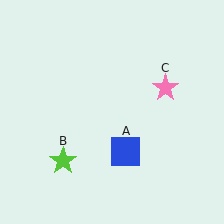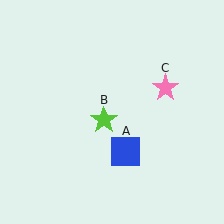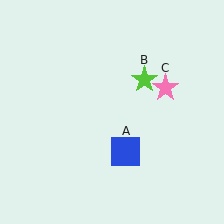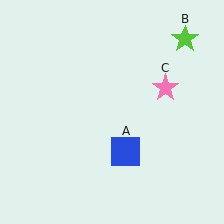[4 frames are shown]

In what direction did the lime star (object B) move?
The lime star (object B) moved up and to the right.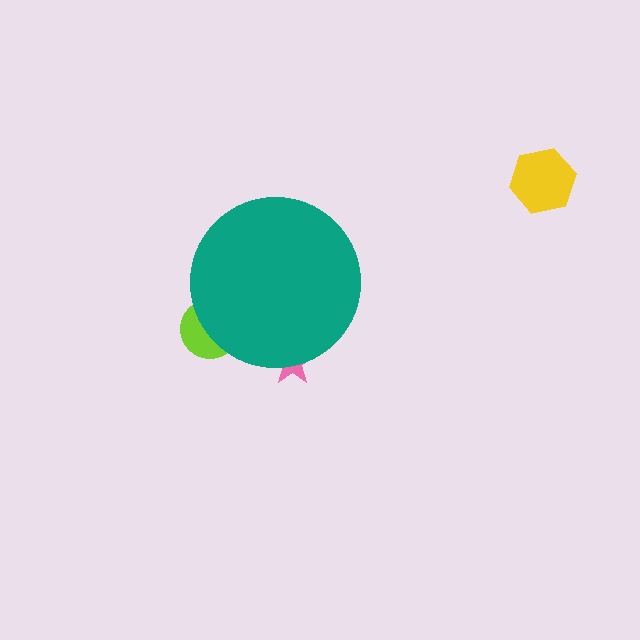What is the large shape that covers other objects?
A teal circle.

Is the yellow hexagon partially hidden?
No, the yellow hexagon is fully visible.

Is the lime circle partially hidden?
Yes, the lime circle is partially hidden behind the teal circle.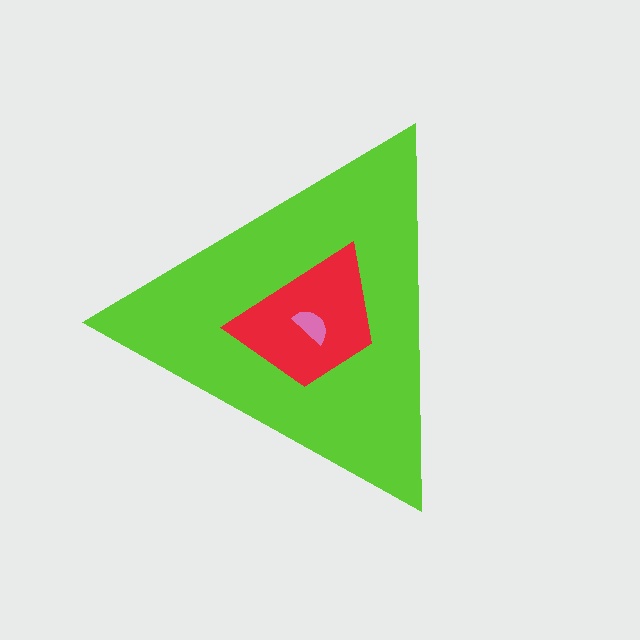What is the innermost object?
The pink semicircle.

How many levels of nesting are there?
3.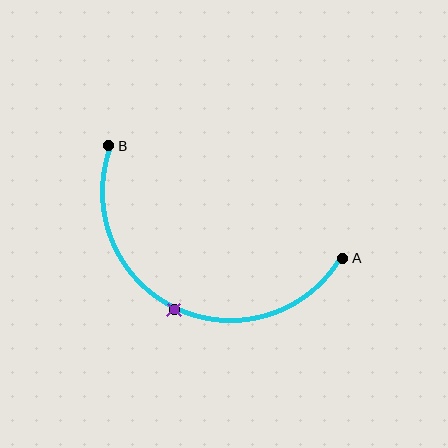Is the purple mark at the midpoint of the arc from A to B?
Yes. The purple mark lies on the arc at equal arc-length from both A and B — it is the arc midpoint.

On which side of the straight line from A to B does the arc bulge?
The arc bulges below the straight line connecting A and B.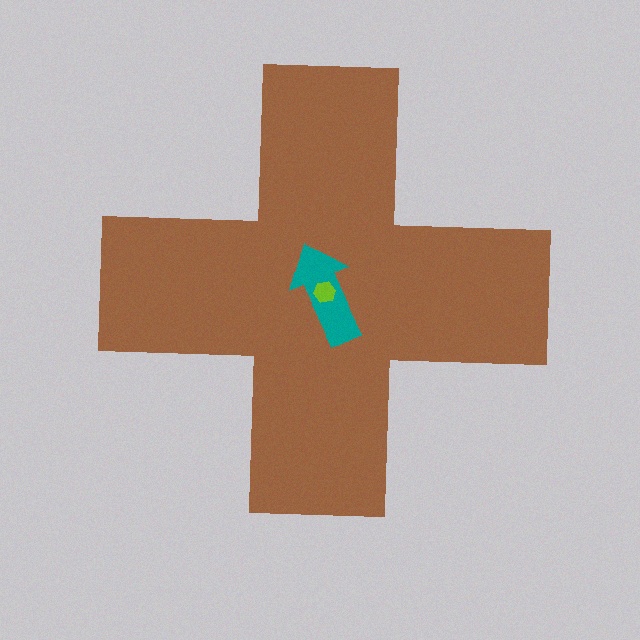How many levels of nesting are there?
3.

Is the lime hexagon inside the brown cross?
Yes.